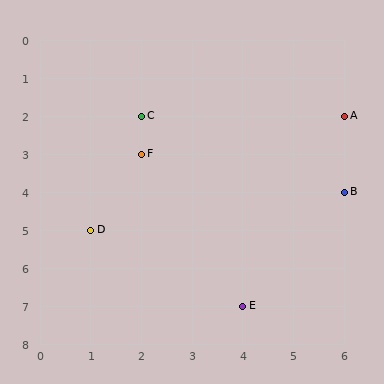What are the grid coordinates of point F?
Point F is at grid coordinates (2, 3).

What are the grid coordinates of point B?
Point B is at grid coordinates (6, 4).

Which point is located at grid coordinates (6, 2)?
Point A is at (6, 2).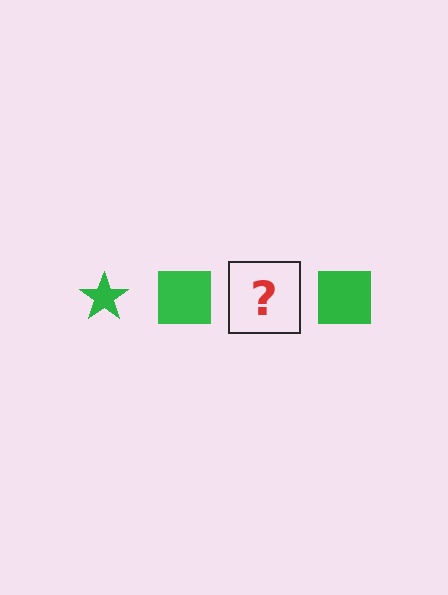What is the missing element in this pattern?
The missing element is a green star.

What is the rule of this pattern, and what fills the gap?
The rule is that the pattern cycles through star, square shapes in green. The gap should be filled with a green star.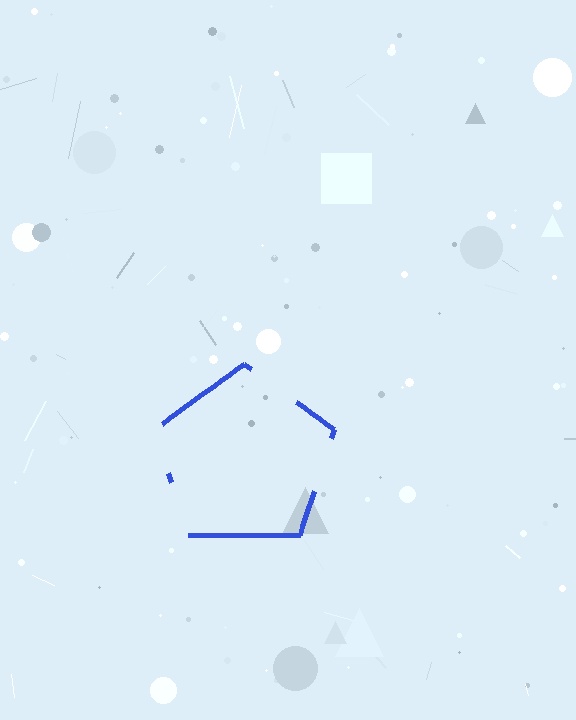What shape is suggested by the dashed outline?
The dashed outline suggests a pentagon.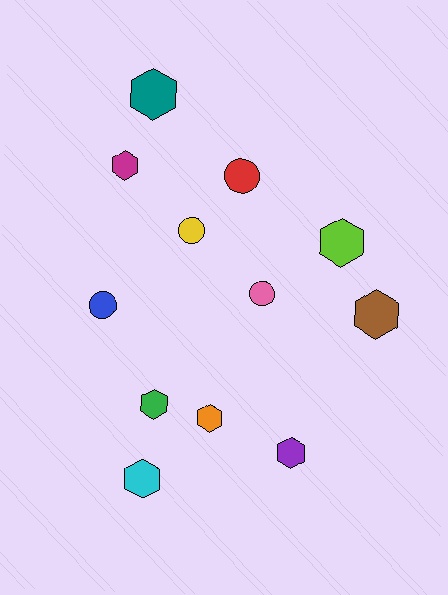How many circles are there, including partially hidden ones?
There are 4 circles.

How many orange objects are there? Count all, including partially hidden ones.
There is 1 orange object.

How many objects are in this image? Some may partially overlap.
There are 12 objects.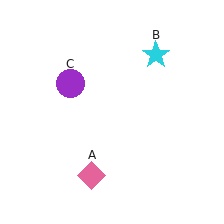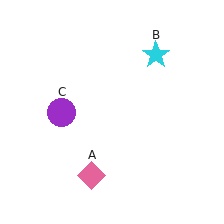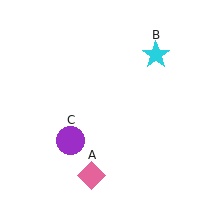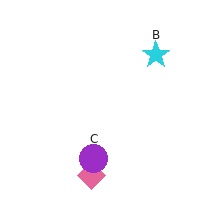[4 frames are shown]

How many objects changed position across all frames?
1 object changed position: purple circle (object C).